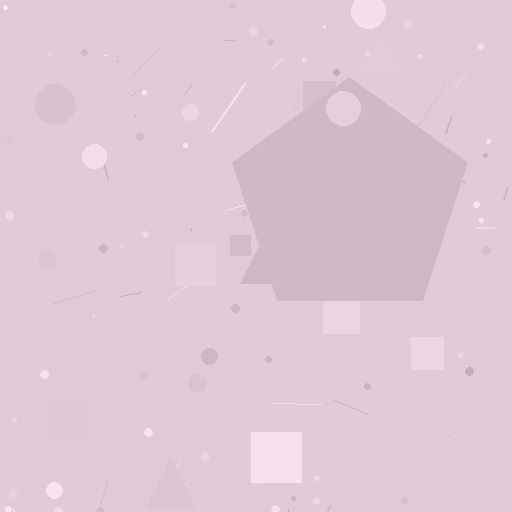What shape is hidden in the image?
A pentagon is hidden in the image.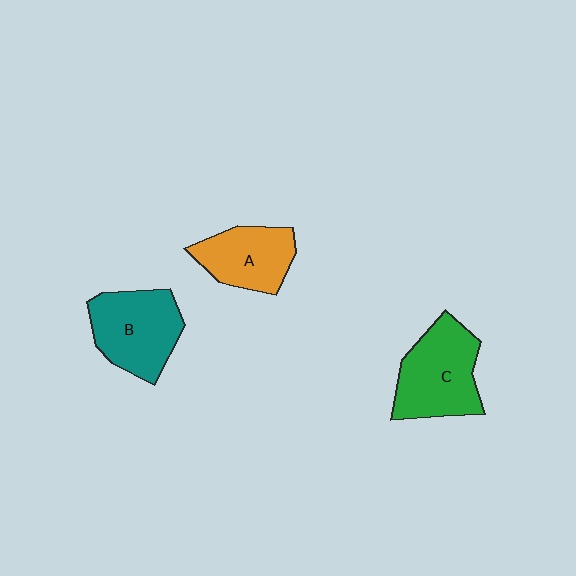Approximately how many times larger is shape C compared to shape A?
Approximately 1.3 times.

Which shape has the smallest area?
Shape A (orange).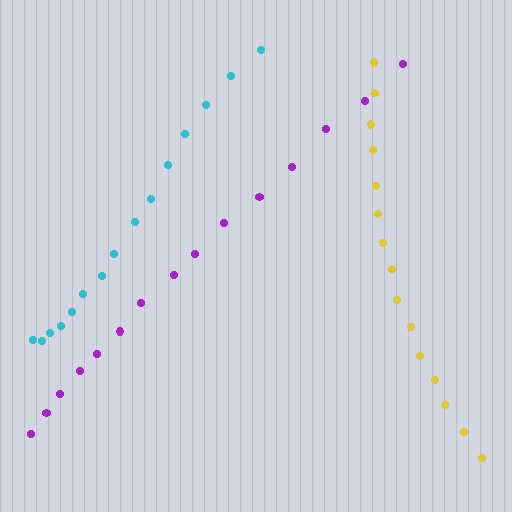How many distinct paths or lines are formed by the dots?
There are 3 distinct paths.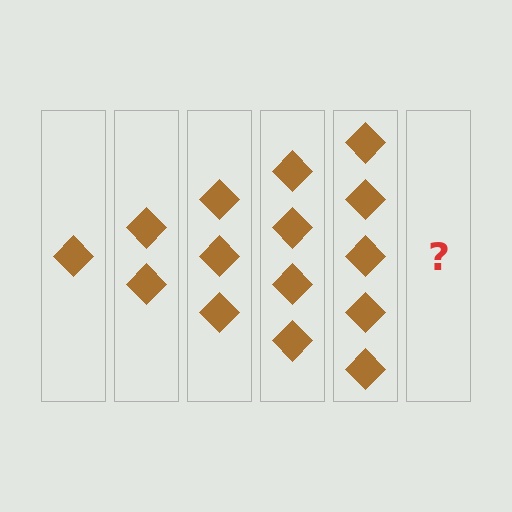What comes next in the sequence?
The next element should be 6 diamonds.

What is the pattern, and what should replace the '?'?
The pattern is that each step adds one more diamond. The '?' should be 6 diamonds.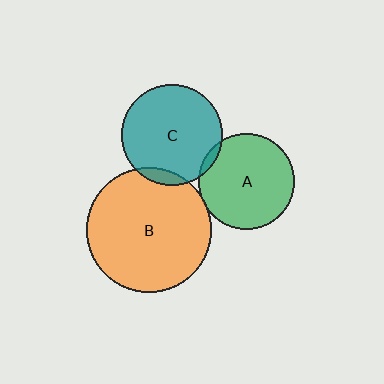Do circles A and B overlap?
Yes.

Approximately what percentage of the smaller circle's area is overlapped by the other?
Approximately 5%.